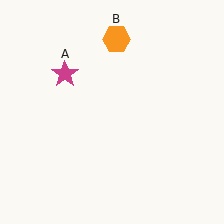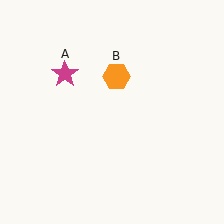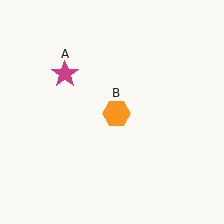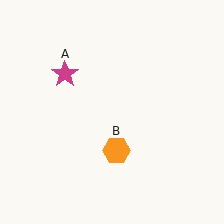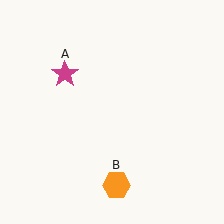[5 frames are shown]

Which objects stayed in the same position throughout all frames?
Magenta star (object A) remained stationary.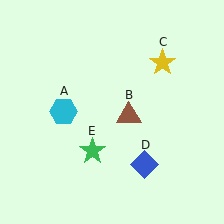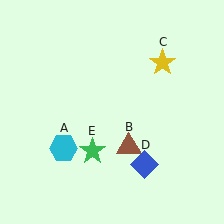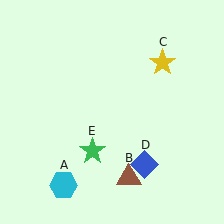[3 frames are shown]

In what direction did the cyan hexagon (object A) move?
The cyan hexagon (object A) moved down.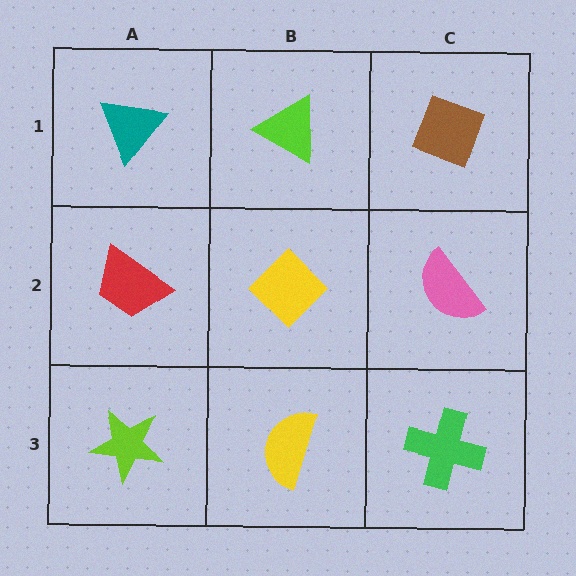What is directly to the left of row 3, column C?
A yellow semicircle.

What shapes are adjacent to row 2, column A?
A teal triangle (row 1, column A), a lime star (row 3, column A), a yellow diamond (row 2, column B).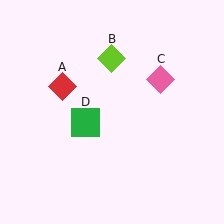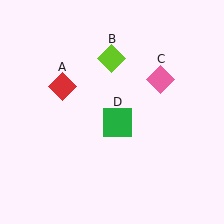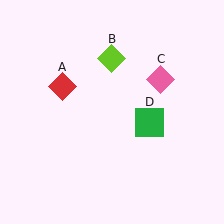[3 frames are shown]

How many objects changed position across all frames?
1 object changed position: green square (object D).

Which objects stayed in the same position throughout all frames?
Red diamond (object A) and lime diamond (object B) and pink diamond (object C) remained stationary.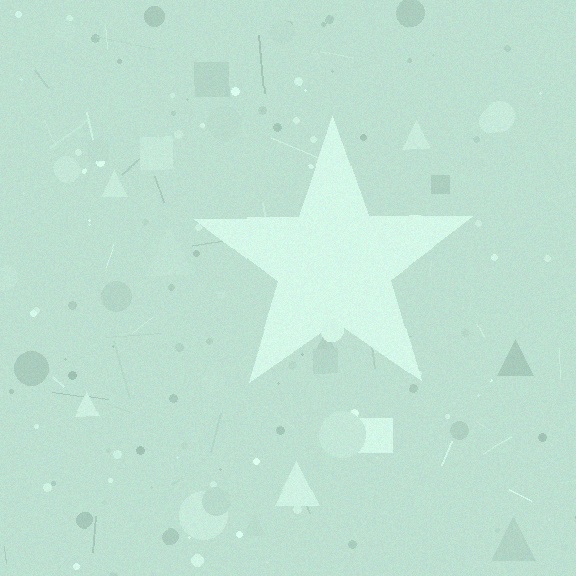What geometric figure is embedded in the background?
A star is embedded in the background.